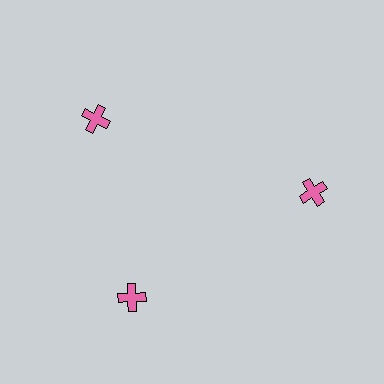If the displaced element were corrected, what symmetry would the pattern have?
It would have 3-fold rotational symmetry — the pattern would map onto itself every 120 degrees.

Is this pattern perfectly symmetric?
No. The 3 pink crosses are arranged in a ring, but one element near the 11 o'clock position is rotated out of alignment along the ring, breaking the 3-fold rotational symmetry.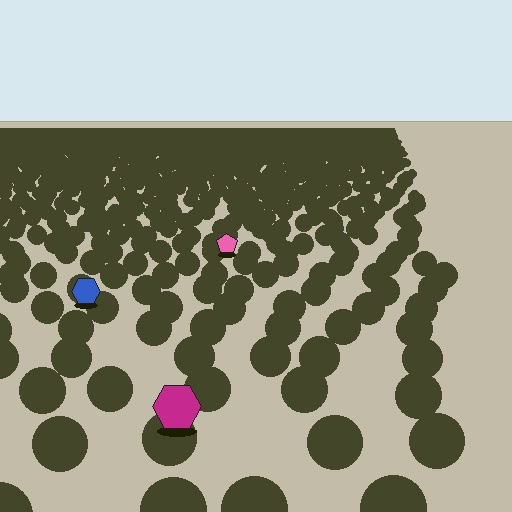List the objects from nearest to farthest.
From nearest to farthest: the magenta hexagon, the blue hexagon, the pink pentagon.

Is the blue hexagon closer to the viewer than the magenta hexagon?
No. The magenta hexagon is closer — you can tell from the texture gradient: the ground texture is coarser near it.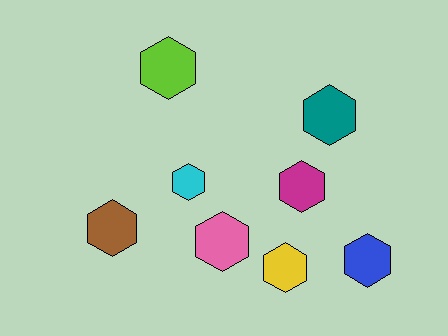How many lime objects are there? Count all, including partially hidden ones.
There is 1 lime object.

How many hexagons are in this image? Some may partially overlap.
There are 8 hexagons.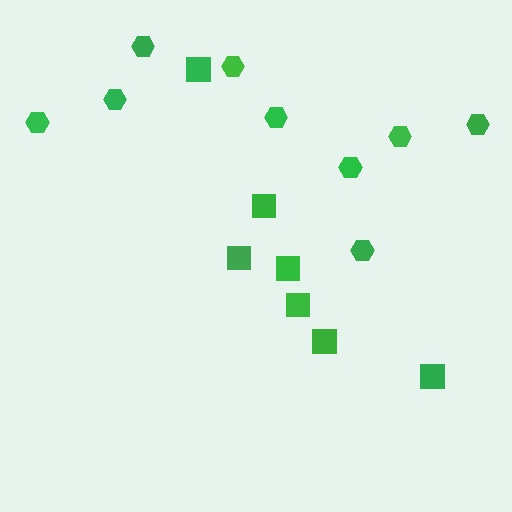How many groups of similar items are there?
There are 2 groups: one group of hexagons (9) and one group of squares (7).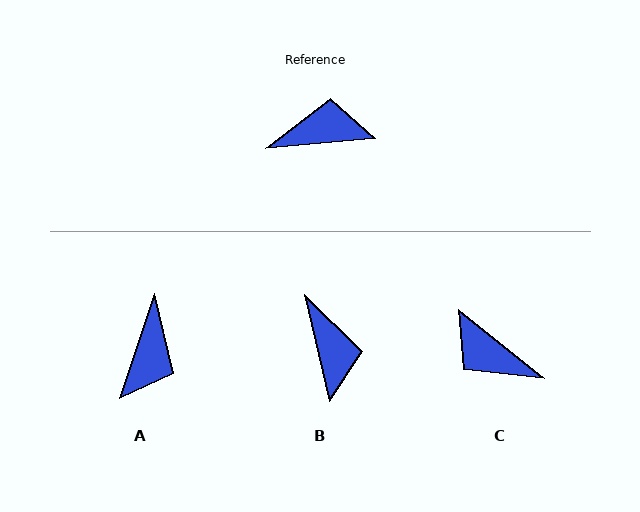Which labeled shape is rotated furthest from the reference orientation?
C, about 136 degrees away.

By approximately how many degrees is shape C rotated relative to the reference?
Approximately 136 degrees counter-clockwise.